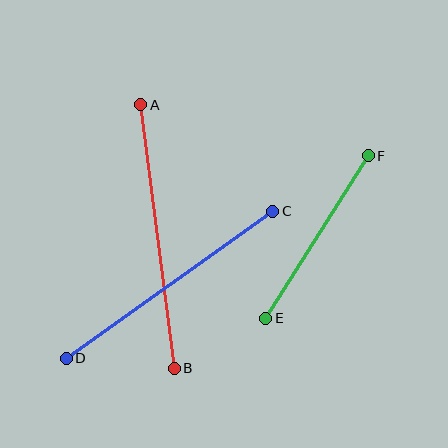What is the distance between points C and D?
The distance is approximately 254 pixels.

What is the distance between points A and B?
The distance is approximately 265 pixels.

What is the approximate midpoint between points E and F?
The midpoint is at approximately (317, 237) pixels.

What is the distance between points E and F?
The distance is approximately 192 pixels.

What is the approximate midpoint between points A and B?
The midpoint is at approximately (158, 237) pixels.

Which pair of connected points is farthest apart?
Points A and B are farthest apart.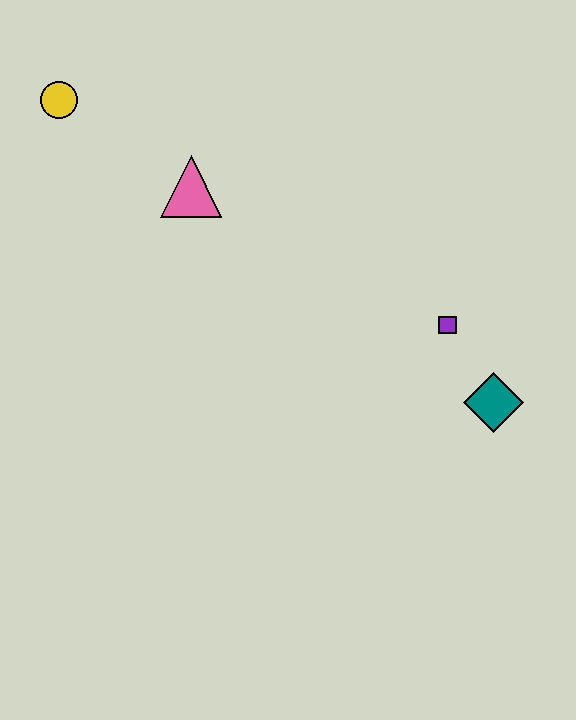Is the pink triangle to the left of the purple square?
Yes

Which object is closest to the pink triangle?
The yellow circle is closest to the pink triangle.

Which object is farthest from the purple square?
The yellow circle is farthest from the purple square.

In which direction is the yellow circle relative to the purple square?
The yellow circle is to the left of the purple square.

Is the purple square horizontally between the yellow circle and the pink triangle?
No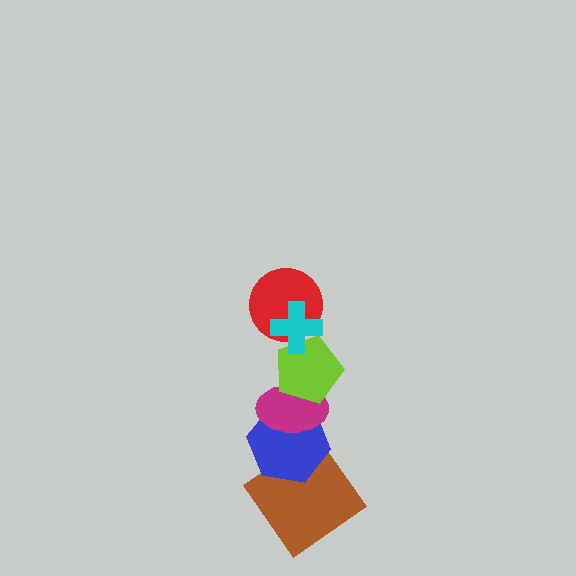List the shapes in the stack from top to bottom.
From top to bottom: the cyan cross, the red circle, the lime pentagon, the magenta ellipse, the blue hexagon, the brown diamond.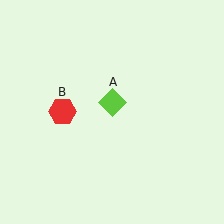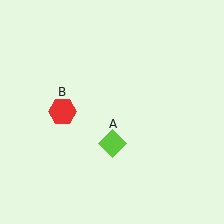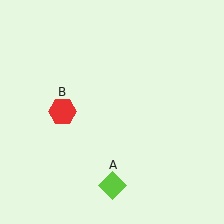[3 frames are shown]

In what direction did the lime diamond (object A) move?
The lime diamond (object A) moved down.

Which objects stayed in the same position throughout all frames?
Red hexagon (object B) remained stationary.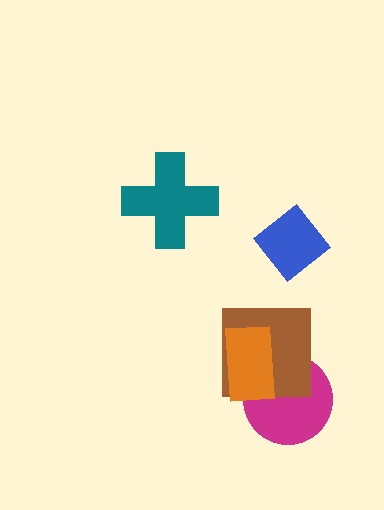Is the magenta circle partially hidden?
Yes, it is partially covered by another shape.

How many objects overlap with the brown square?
2 objects overlap with the brown square.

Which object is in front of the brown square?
The orange rectangle is in front of the brown square.